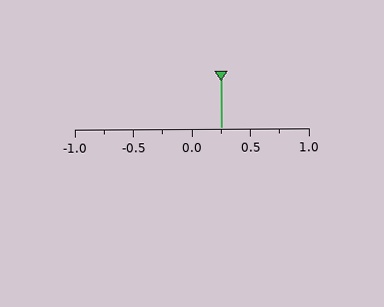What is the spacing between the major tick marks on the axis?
The major ticks are spaced 0.5 apart.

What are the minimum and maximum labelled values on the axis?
The axis runs from -1.0 to 1.0.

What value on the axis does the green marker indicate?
The marker indicates approximately 0.25.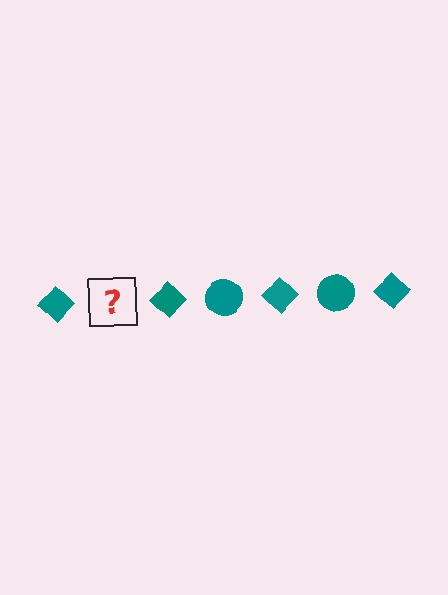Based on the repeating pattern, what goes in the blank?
The blank should be a teal circle.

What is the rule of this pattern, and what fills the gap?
The rule is that the pattern cycles through diamond, circle shapes in teal. The gap should be filled with a teal circle.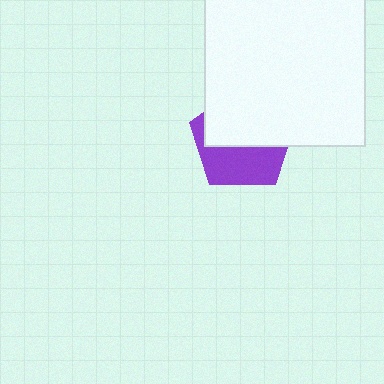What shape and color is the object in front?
The object in front is a white square.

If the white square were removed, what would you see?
You would see the complete purple pentagon.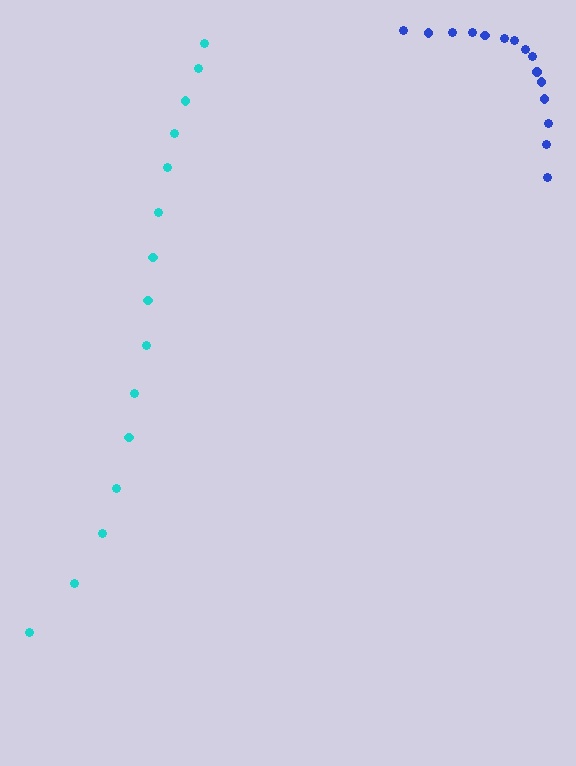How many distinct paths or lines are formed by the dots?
There are 2 distinct paths.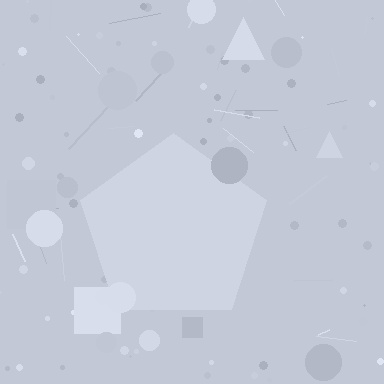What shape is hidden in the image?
A pentagon is hidden in the image.